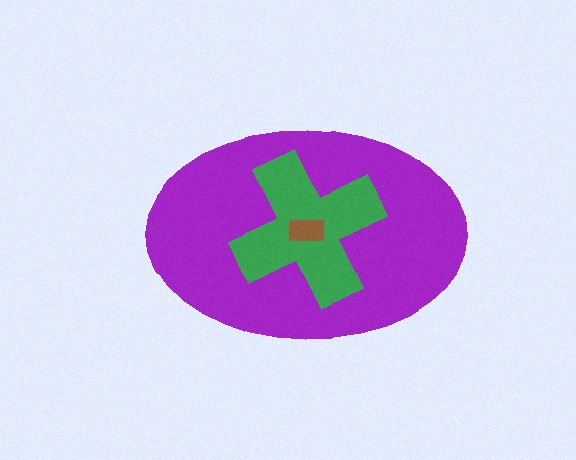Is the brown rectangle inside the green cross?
Yes.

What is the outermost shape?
The purple ellipse.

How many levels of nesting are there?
3.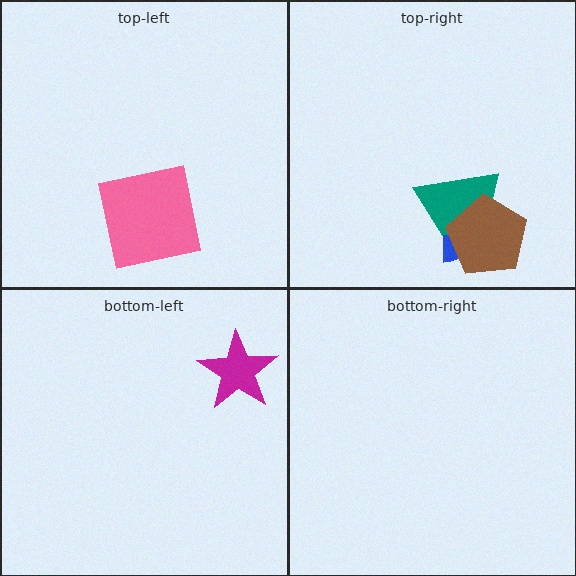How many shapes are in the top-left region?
1.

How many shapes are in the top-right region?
3.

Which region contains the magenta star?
The bottom-left region.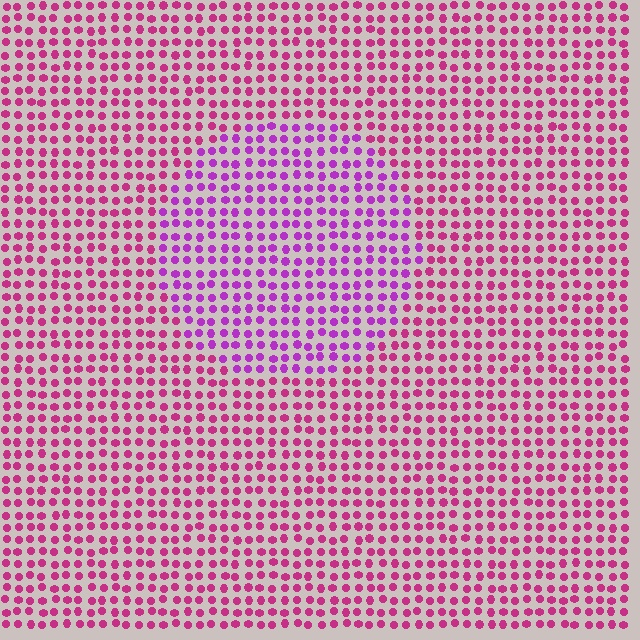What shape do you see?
I see a circle.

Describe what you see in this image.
The image is filled with small magenta elements in a uniform arrangement. A circle-shaped region is visible where the elements are tinted to a slightly different hue, forming a subtle color boundary.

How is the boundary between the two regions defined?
The boundary is defined purely by a slight shift in hue (about 33 degrees). Spacing, size, and orientation are identical on both sides.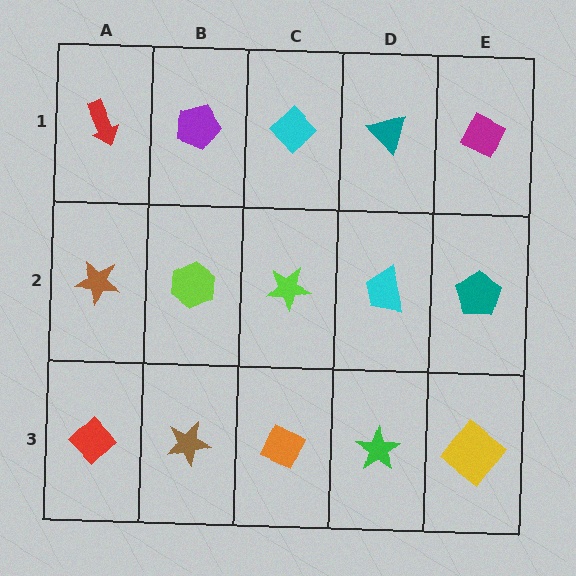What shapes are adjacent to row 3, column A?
A brown star (row 2, column A), a brown star (row 3, column B).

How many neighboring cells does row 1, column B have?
3.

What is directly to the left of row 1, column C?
A purple pentagon.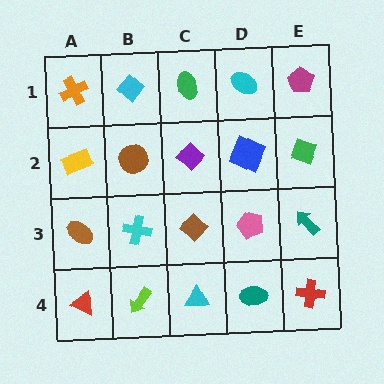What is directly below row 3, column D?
A teal ellipse.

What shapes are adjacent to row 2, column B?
A cyan diamond (row 1, column B), a cyan cross (row 3, column B), a yellow rectangle (row 2, column A), a purple diamond (row 2, column C).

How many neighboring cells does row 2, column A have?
3.